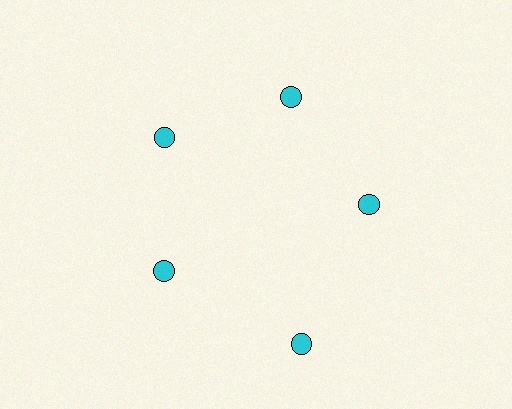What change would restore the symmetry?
The symmetry would be restored by moving it inward, back onto the ring so that all 5 circles sit at equal angles and equal distance from the center.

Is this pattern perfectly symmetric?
No. The 5 cyan circles are arranged in a ring, but one element near the 5 o'clock position is pushed outward from the center, breaking the 5-fold rotational symmetry.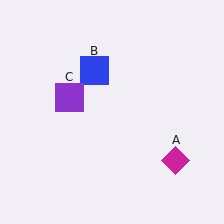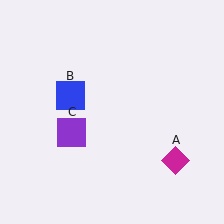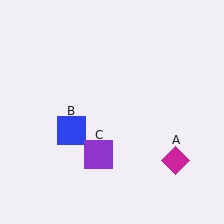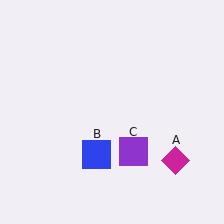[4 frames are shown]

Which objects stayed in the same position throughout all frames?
Magenta diamond (object A) remained stationary.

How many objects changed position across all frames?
2 objects changed position: blue square (object B), purple square (object C).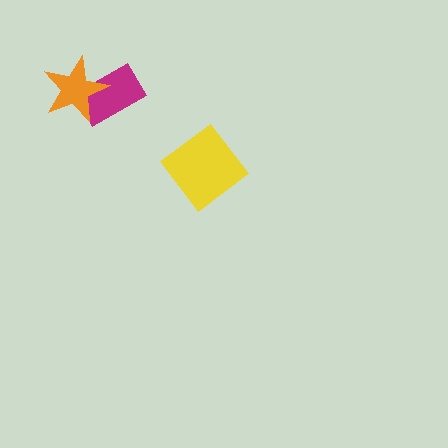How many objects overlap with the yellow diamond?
0 objects overlap with the yellow diamond.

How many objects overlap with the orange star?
1 object overlaps with the orange star.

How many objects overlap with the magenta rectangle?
1 object overlaps with the magenta rectangle.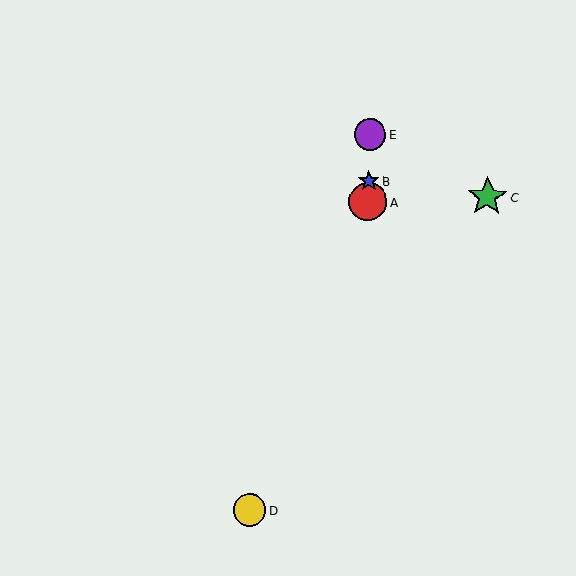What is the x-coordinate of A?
Object A is at x≈368.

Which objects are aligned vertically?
Objects A, B, E are aligned vertically.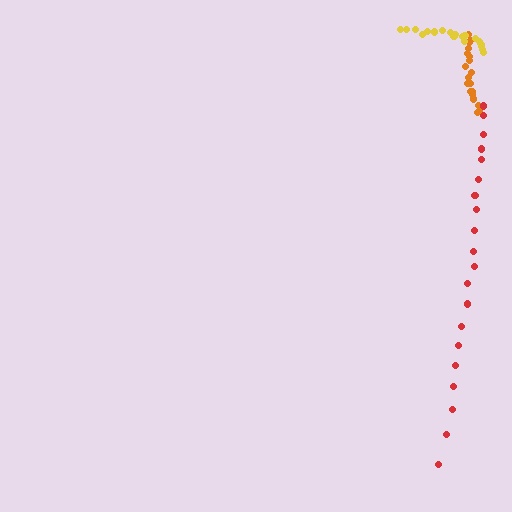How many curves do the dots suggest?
There are 3 distinct paths.